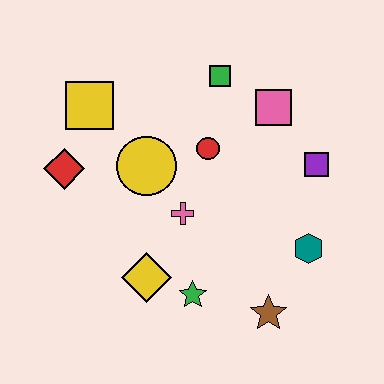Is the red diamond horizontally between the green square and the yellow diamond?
No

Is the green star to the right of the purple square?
No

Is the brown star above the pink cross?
No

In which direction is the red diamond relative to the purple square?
The red diamond is to the left of the purple square.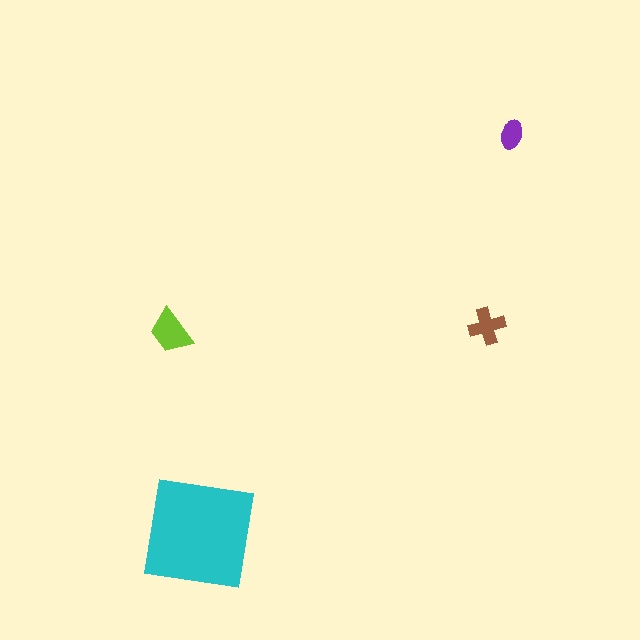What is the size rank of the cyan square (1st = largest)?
1st.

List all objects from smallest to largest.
The purple ellipse, the brown cross, the lime trapezoid, the cyan square.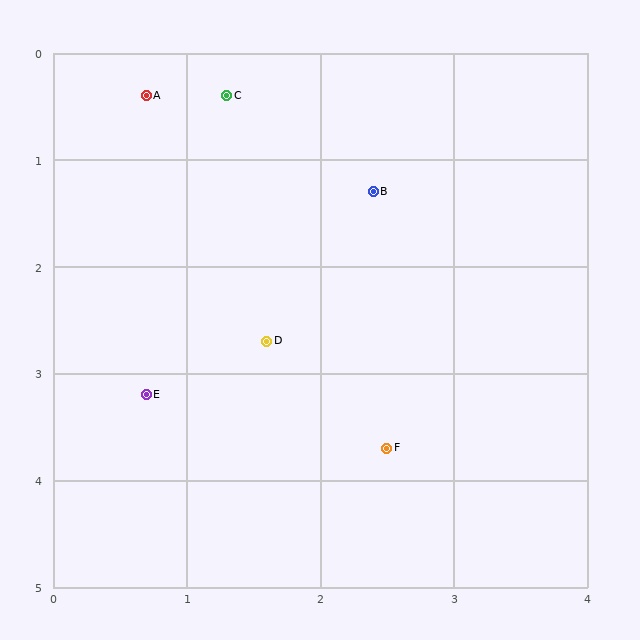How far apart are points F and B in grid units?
Points F and B are about 2.4 grid units apart.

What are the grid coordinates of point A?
Point A is at approximately (0.7, 0.4).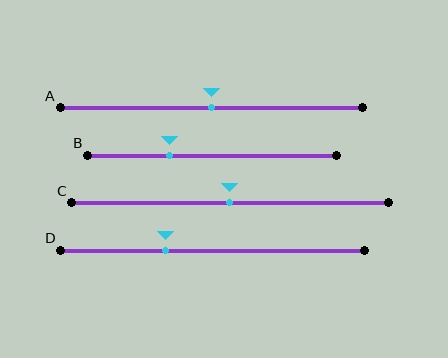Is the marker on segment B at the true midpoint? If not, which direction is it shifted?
No, the marker on segment B is shifted to the left by about 17% of the segment length.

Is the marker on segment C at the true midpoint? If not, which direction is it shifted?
Yes, the marker on segment C is at the true midpoint.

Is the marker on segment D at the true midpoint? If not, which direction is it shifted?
No, the marker on segment D is shifted to the left by about 15% of the segment length.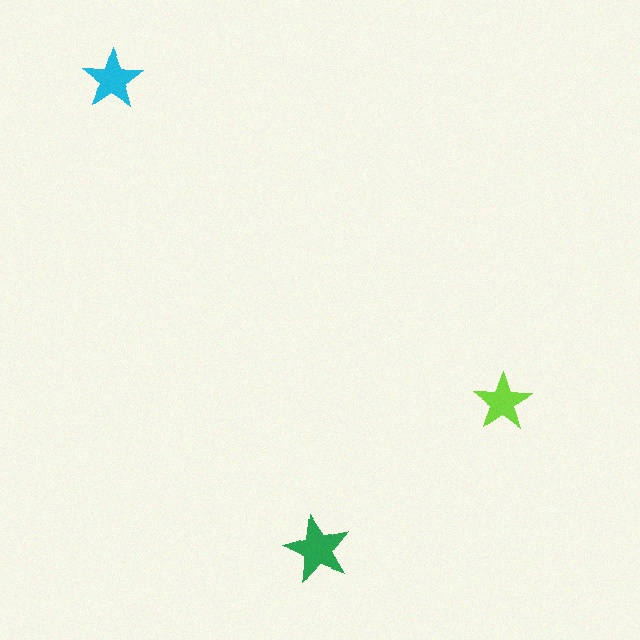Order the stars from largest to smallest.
the green one, the cyan one, the lime one.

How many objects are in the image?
There are 3 objects in the image.